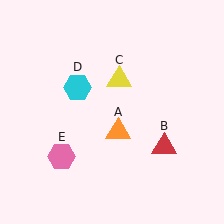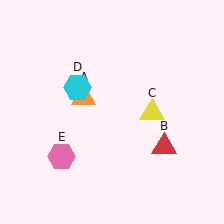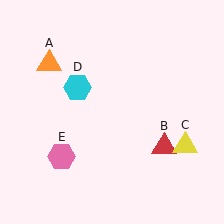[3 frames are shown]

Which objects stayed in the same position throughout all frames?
Red triangle (object B) and cyan hexagon (object D) and pink hexagon (object E) remained stationary.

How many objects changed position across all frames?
2 objects changed position: orange triangle (object A), yellow triangle (object C).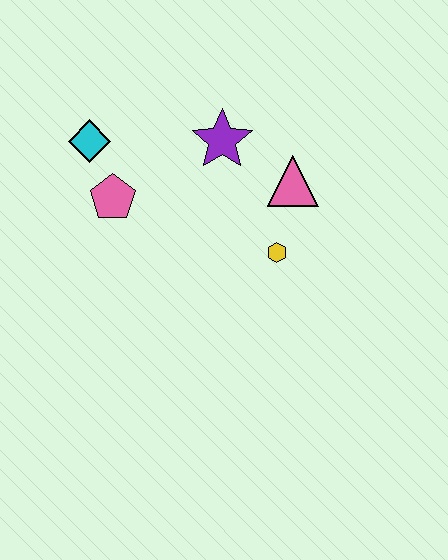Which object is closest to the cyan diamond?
The pink pentagon is closest to the cyan diamond.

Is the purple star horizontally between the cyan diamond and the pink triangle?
Yes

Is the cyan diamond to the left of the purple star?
Yes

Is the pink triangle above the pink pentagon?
Yes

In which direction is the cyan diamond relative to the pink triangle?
The cyan diamond is to the left of the pink triangle.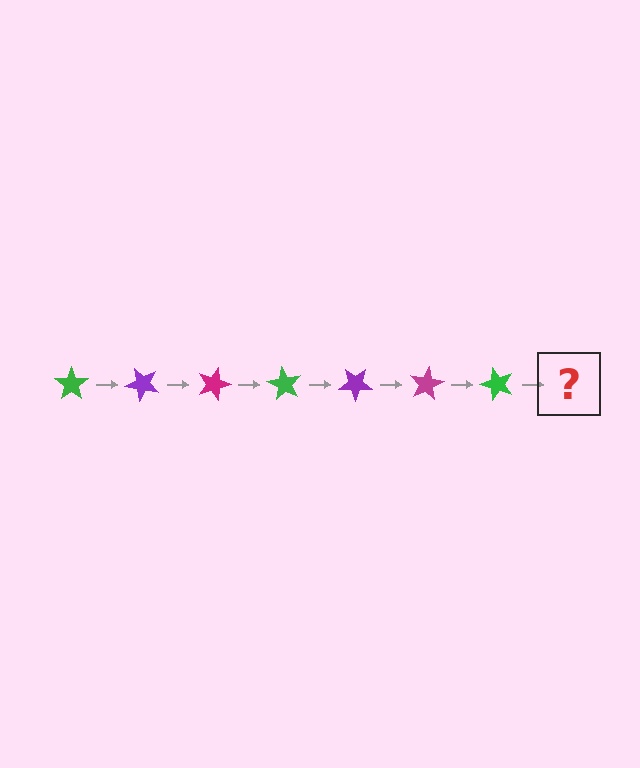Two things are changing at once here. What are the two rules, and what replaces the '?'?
The two rules are that it rotates 45 degrees each step and the color cycles through green, purple, and magenta. The '?' should be a purple star, rotated 315 degrees from the start.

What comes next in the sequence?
The next element should be a purple star, rotated 315 degrees from the start.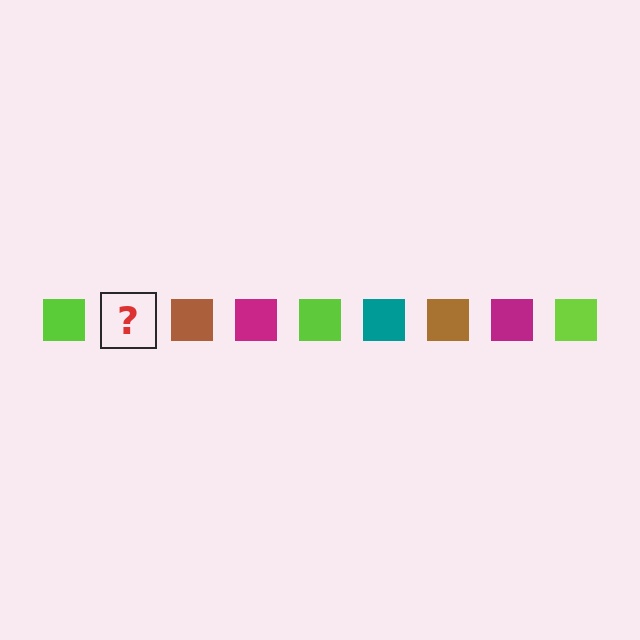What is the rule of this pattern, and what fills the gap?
The rule is that the pattern cycles through lime, teal, brown, magenta squares. The gap should be filled with a teal square.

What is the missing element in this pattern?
The missing element is a teal square.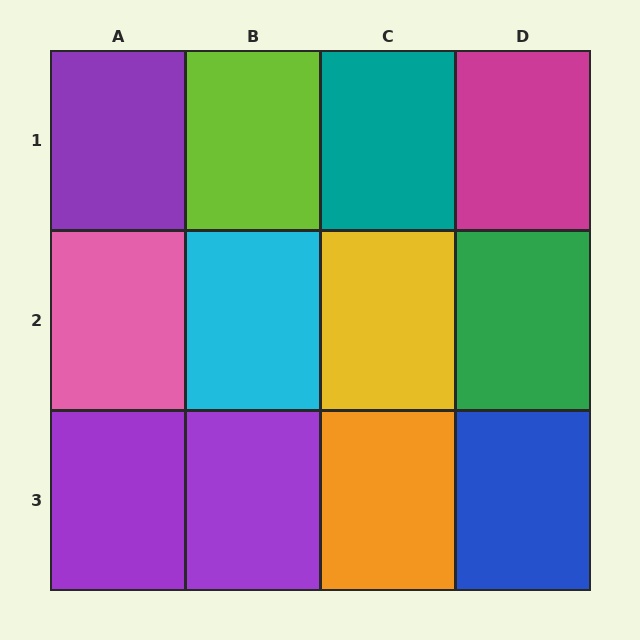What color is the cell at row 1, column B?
Lime.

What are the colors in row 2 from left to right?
Pink, cyan, yellow, green.